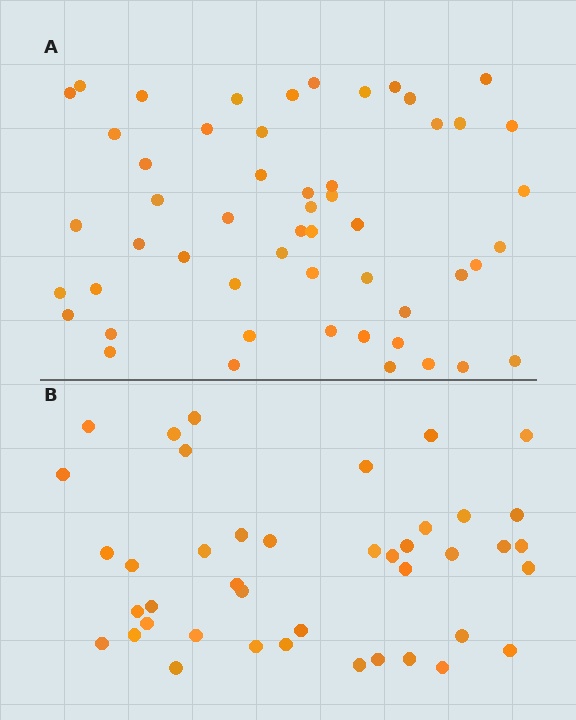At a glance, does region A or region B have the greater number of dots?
Region A (the top region) has more dots.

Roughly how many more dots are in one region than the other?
Region A has roughly 12 or so more dots than region B.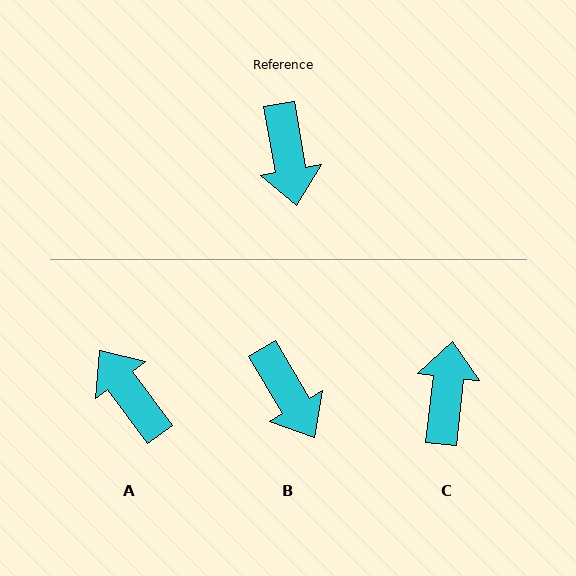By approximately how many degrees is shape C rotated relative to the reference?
Approximately 163 degrees counter-clockwise.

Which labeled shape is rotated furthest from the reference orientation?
C, about 163 degrees away.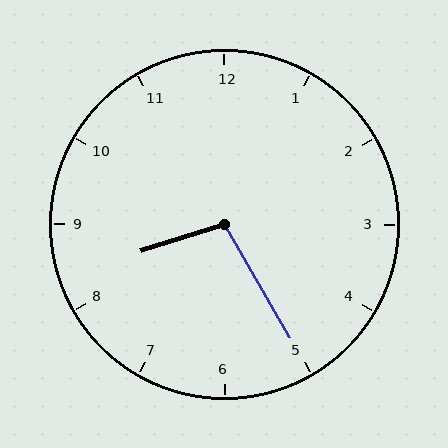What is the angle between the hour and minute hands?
Approximately 102 degrees.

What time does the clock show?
8:25.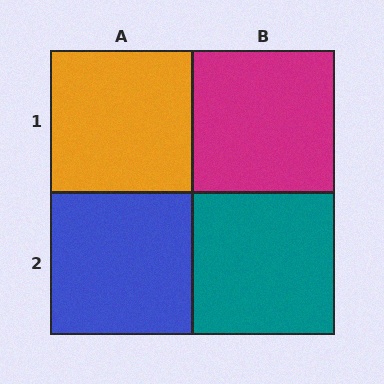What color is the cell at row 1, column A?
Orange.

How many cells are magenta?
1 cell is magenta.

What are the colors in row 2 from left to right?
Blue, teal.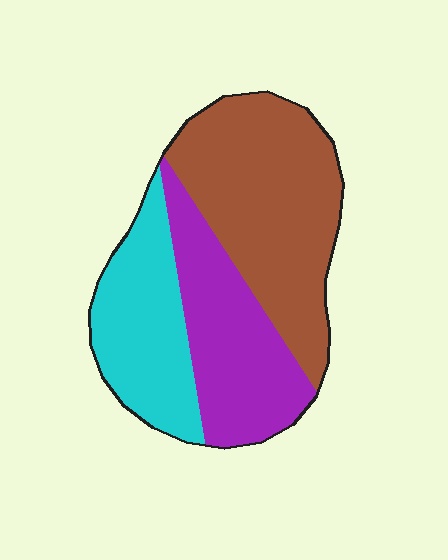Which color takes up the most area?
Brown, at roughly 45%.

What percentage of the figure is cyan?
Cyan covers around 25% of the figure.